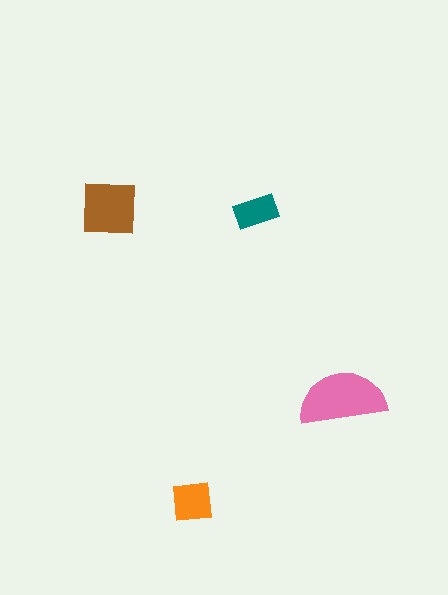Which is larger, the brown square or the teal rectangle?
The brown square.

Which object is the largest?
The pink semicircle.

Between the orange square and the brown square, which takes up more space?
The brown square.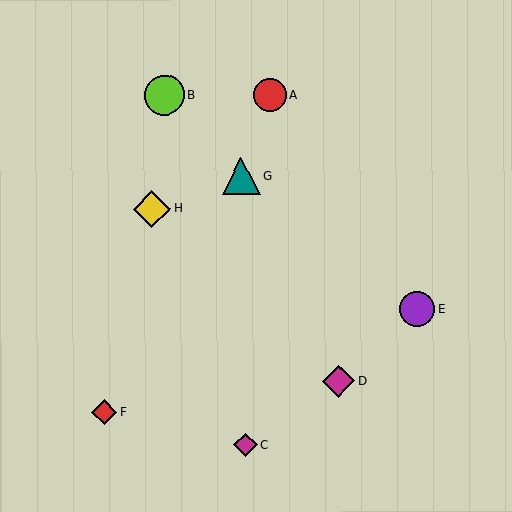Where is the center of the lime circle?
The center of the lime circle is at (164, 95).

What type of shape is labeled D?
Shape D is a magenta diamond.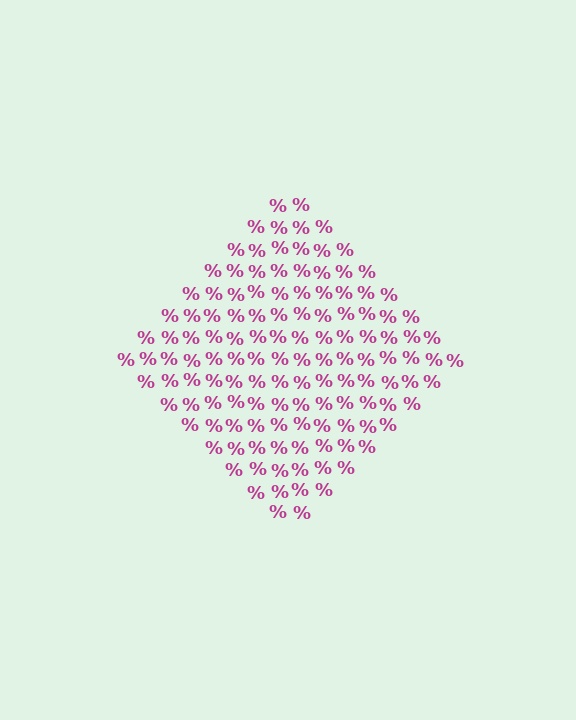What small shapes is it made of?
It is made of small percent signs.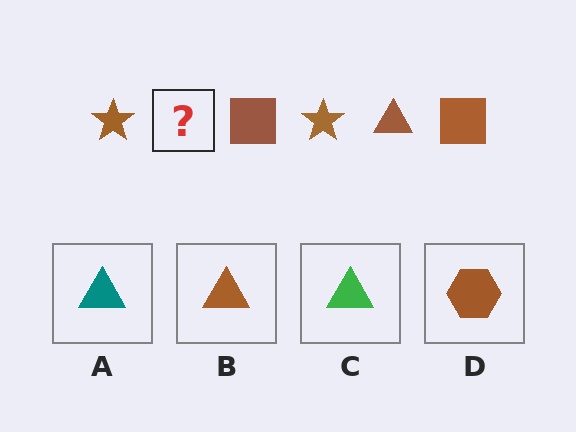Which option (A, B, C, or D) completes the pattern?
B.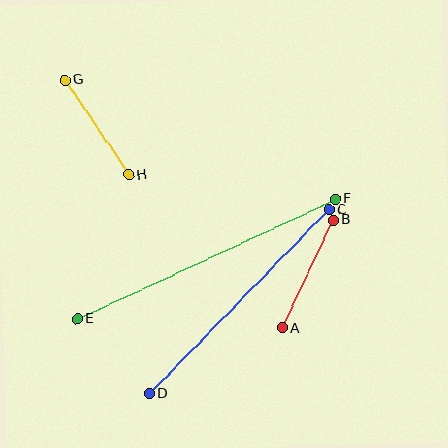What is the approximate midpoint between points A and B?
The midpoint is at approximately (308, 274) pixels.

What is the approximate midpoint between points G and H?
The midpoint is at approximately (97, 127) pixels.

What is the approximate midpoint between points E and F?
The midpoint is at approximately (206, 259) pixels.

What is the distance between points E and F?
The distance is approximately 285 pixels.